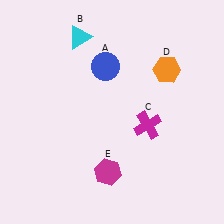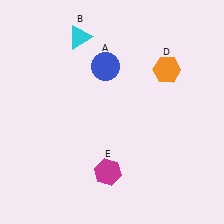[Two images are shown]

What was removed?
The magenta cross (C) was removed in Image 2.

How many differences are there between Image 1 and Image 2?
There is 1 difference between the two images.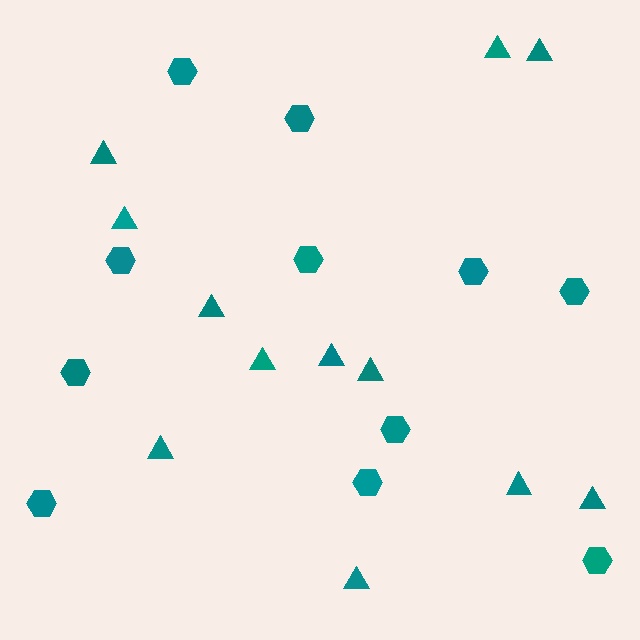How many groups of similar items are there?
There are 2 groups: one group of triangles (12) and one group of hexagons (11).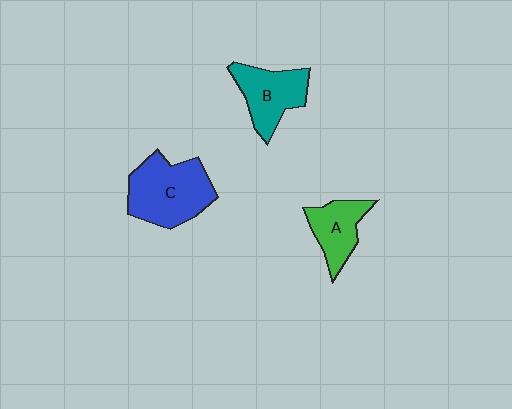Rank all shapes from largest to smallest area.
From largest to smallest: C (blue), B (teal), A (green).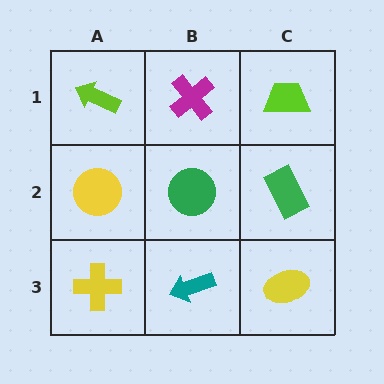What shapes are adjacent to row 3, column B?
A green circle (row 2, column B), a yellow cross (row 3, column A), a yellow ellipse (row 3, column C).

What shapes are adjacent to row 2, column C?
A lime trapezoid (row 1, column C), a yellow ellipse (row 3, column C), a green circle (row 2, column B).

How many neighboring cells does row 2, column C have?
3.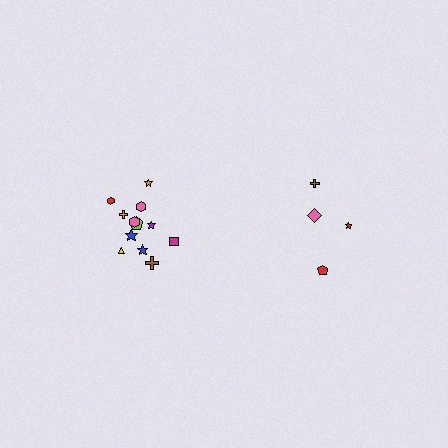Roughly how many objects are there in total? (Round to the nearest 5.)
Roughly 15 objects in total.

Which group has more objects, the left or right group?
The left group.